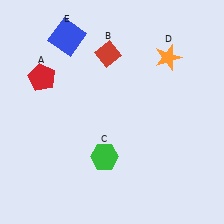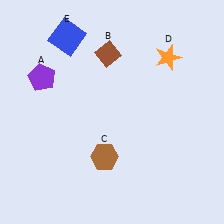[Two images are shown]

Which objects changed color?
A changed from red to purple. B changed from red to brown. C changed from green to brown.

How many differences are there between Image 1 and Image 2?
There are 3 differences between the two images.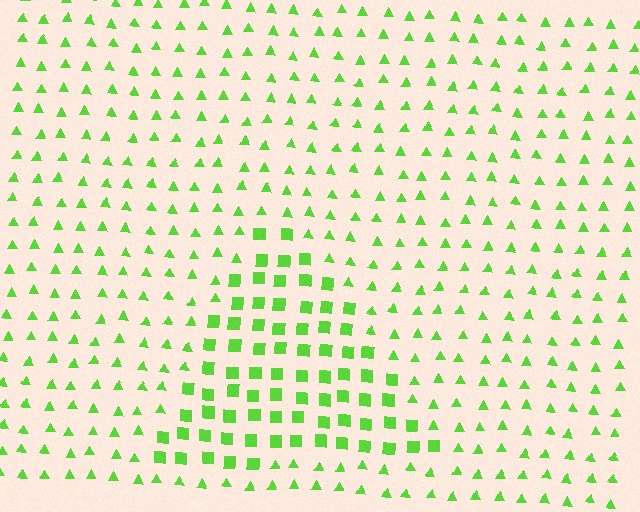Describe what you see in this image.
The image is filled with small lime elements arranged in a uniform grid. A triangle-shaped region contains squares, while the surrounding area contains triangles. The boundary is defined purely by the change in element shape.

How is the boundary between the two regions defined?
The boundary is defined by a change in element shape: squares inside vs. triangles outside. All elements share the same color and spacing.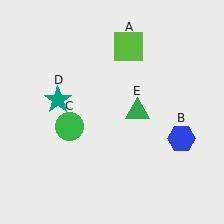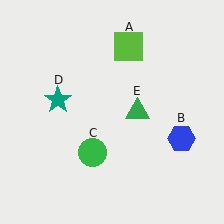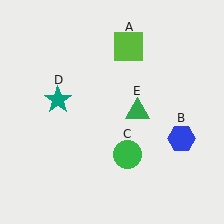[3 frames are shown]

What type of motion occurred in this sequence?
The green circle (object C) rotated counterclockwise around the center of the scene.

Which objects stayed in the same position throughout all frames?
Lime square (object A) and blue hexagon (object B) and teal star (object D) and green triangle (object E) remained stationary.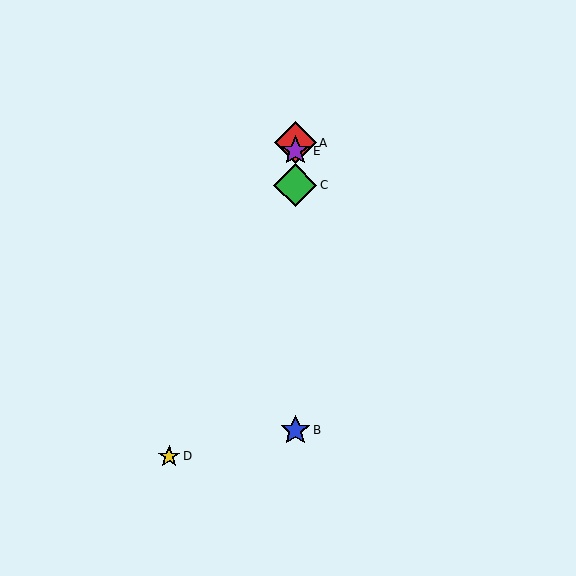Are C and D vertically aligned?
No, C is at x≈295 and D is at x≈169.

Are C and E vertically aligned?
Yes, both are at x≈295.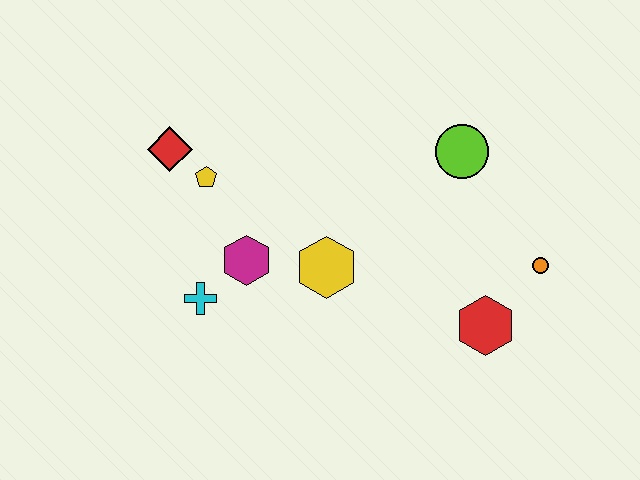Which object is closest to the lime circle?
The orange circle is closest to the lime circle.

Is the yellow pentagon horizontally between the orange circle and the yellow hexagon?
No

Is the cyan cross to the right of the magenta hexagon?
No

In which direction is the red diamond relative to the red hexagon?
The red diamond is to the left of the red hexagon.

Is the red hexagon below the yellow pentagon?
Yes